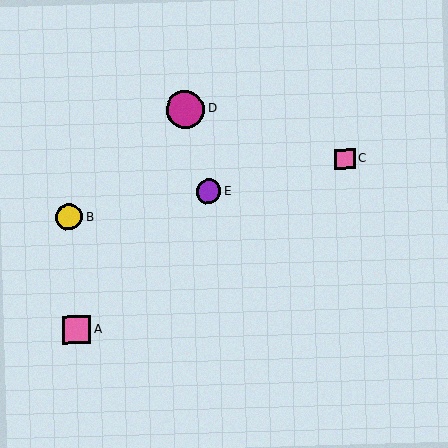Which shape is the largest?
The magenta circle (labeled D) is the largest.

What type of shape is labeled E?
Shape E is a purple circle.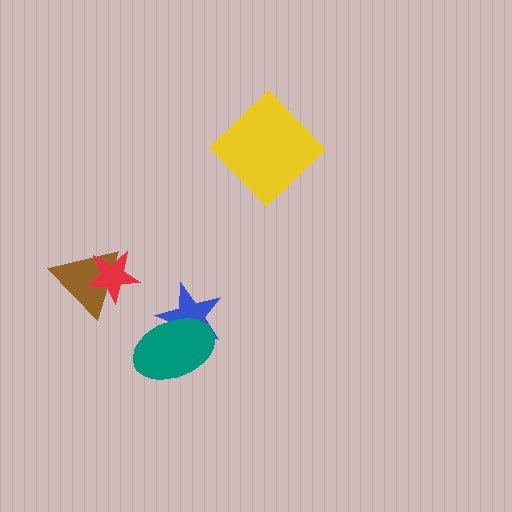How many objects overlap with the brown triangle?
1 object overlaps with the brown triangle.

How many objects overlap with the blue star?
1 object overlaps with the blue star.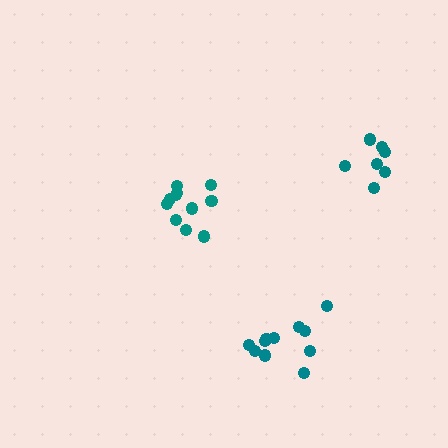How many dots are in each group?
Group 1: 12 dots, Group 2: 11 dots, Group 3: 7 dots (30 total).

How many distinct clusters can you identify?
There are 3 distinct clusters.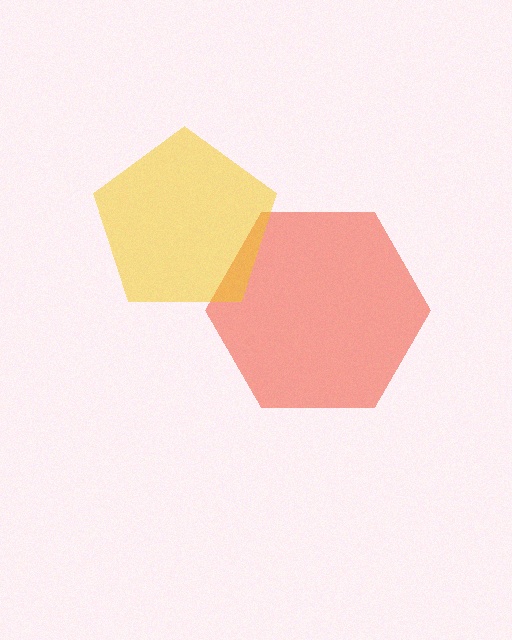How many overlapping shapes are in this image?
There are 2 overlapping shapes in the image.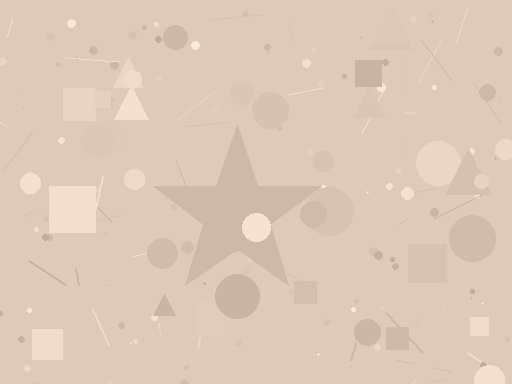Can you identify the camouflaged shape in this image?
The camouflaged shape is a star.